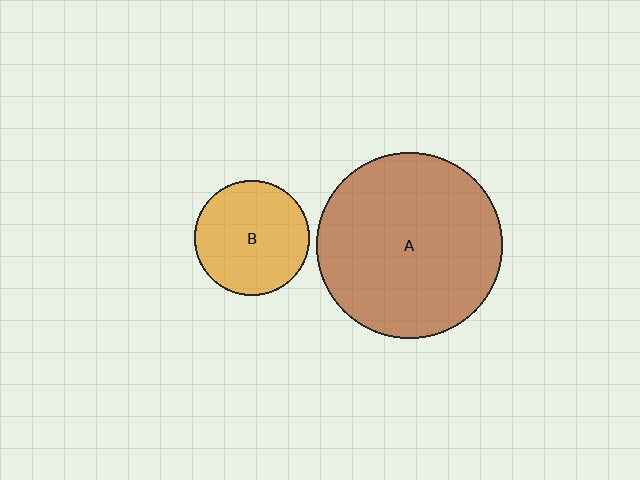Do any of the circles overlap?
No, none of the circles overlap.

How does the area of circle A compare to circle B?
Approximately 2.6 times.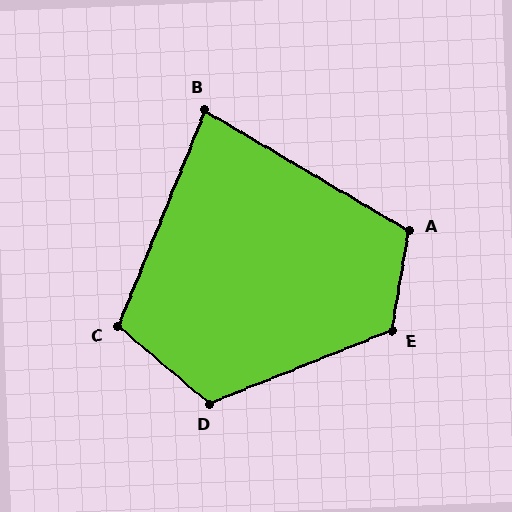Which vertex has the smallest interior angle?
B, at approximately 81 degrees.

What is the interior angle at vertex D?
Approximately 118 degrees (obtuse).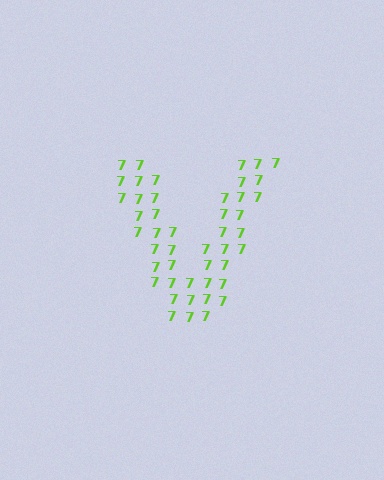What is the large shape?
The large shape is the letter V.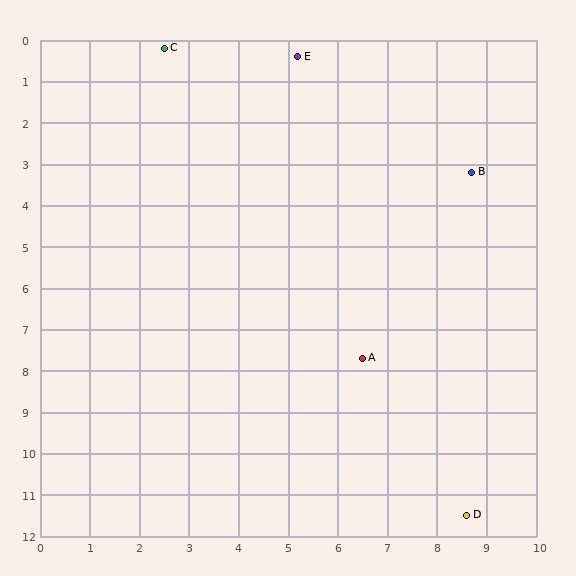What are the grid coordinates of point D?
Point D is at approximately (8.6, 11.5).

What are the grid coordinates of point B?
Point B is at approximately (8.7, 3.2).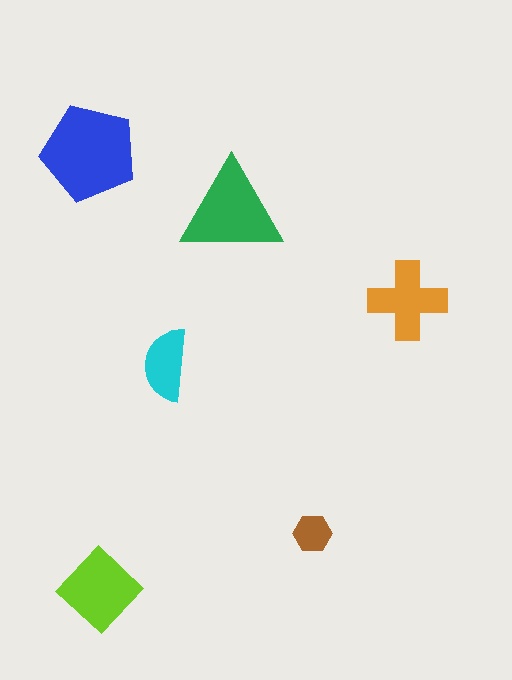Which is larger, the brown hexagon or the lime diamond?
The lime diamond.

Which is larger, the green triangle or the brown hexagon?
The green triangle.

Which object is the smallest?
The brown hexagon.